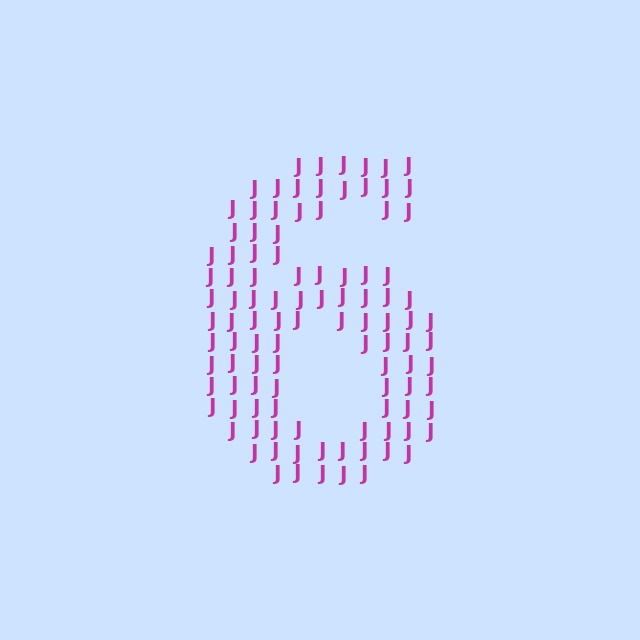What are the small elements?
The small elements are letter J's.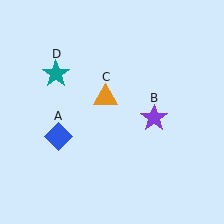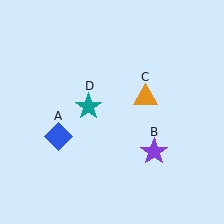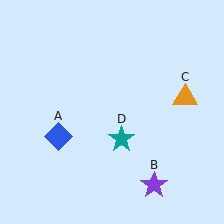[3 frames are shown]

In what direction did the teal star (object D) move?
The teal star (object D) moved down and to the right.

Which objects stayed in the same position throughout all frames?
Blue diamond (object A) remained stationary.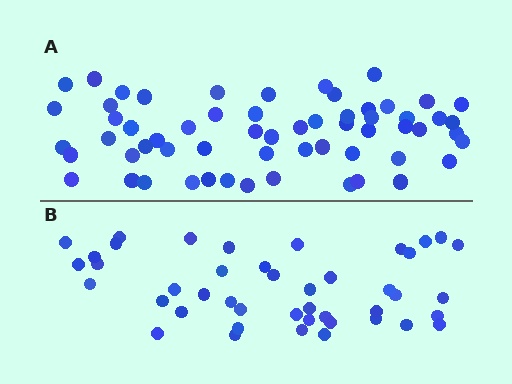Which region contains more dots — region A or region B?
Region A (the top region) has more dots.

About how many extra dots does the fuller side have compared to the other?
Region A has approximately 15 more dots than region B.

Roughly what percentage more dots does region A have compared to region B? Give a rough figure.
About 35% more.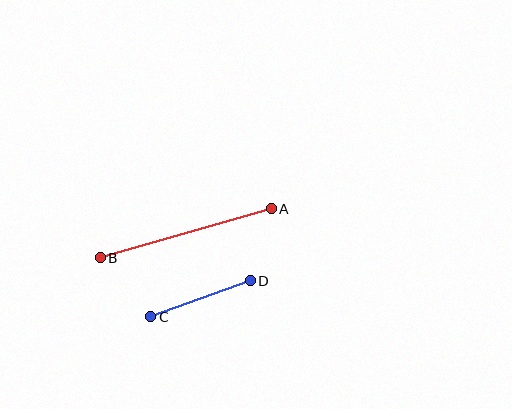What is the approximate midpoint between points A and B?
The midpoint is at approximately (186, 233) pixels.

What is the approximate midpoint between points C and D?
The midpoint is at approximately (201, 299) pixels.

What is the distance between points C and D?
The distance is approximately 106 pixels.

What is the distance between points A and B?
The distance is approximately 178 pixels.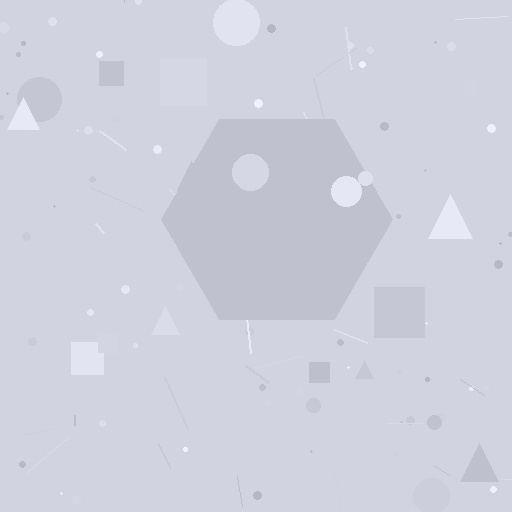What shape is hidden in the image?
A hexagon is hidden in the image.